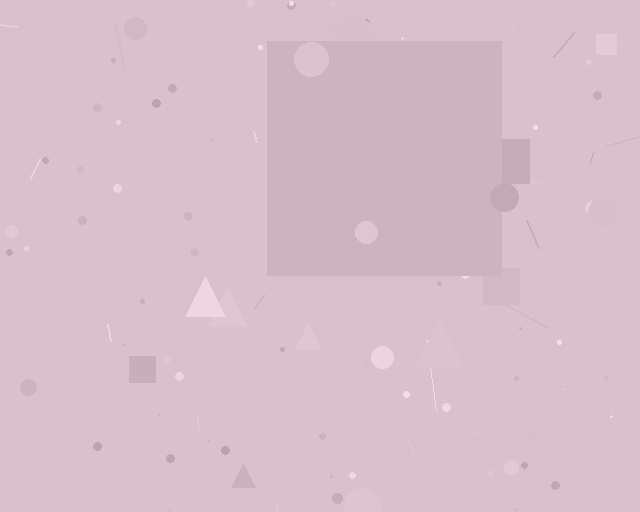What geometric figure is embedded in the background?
A square is embedded in the background.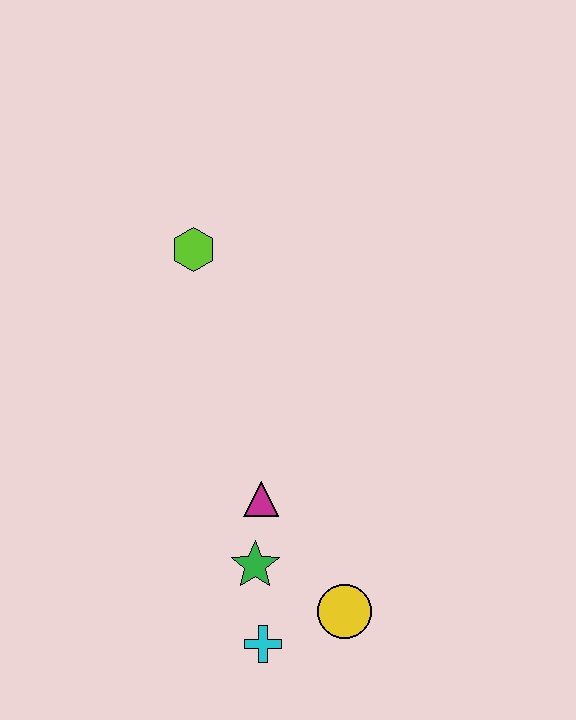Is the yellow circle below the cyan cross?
No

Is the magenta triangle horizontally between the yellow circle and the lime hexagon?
Yes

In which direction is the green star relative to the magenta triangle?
The green star is below the magenta triangle.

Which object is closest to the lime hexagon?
The magenta triangle is closest to the lime hexagon.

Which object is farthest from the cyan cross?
The lime hexagon is farthest from the cyan cross.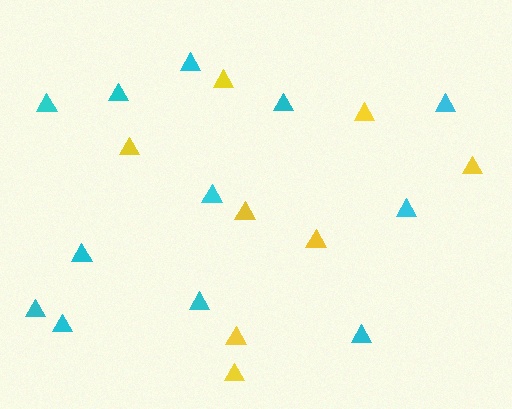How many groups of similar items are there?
There are 2 groups: one group of cyan triangles (12) and one group of yellow triangles (8).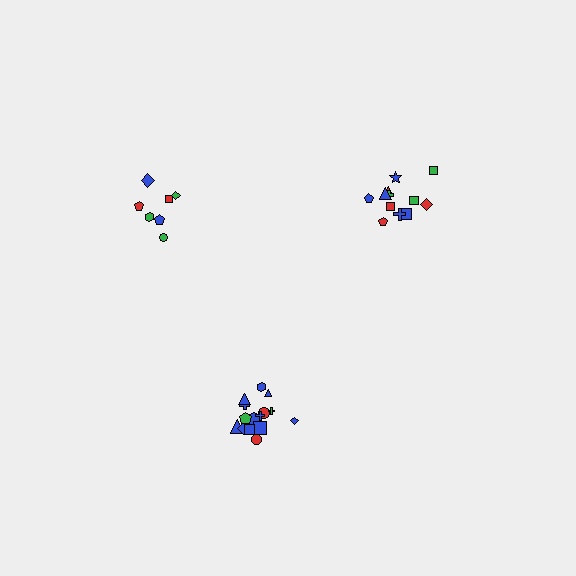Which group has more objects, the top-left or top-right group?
The top-right group.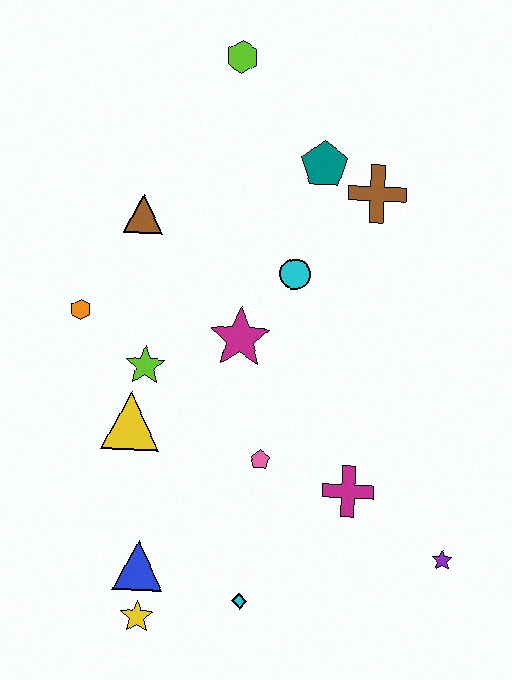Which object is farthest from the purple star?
The lime hexagon is farthest from the purple star.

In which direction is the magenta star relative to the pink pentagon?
The magenta star is above the pink pentagon.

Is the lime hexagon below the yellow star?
No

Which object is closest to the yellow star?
The blue triangle is closest to the yellow star.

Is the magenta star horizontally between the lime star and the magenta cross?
Yes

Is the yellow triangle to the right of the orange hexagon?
Yes